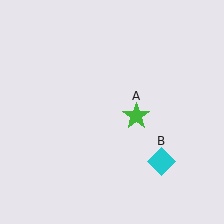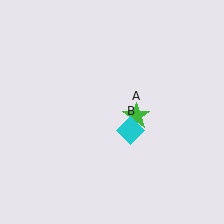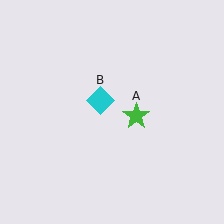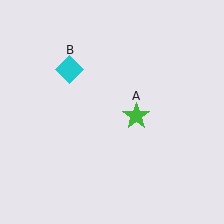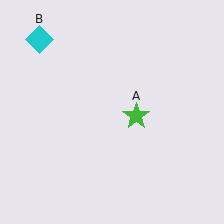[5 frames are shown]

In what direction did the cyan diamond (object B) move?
The cyan diamond (object B) moved up and to the left.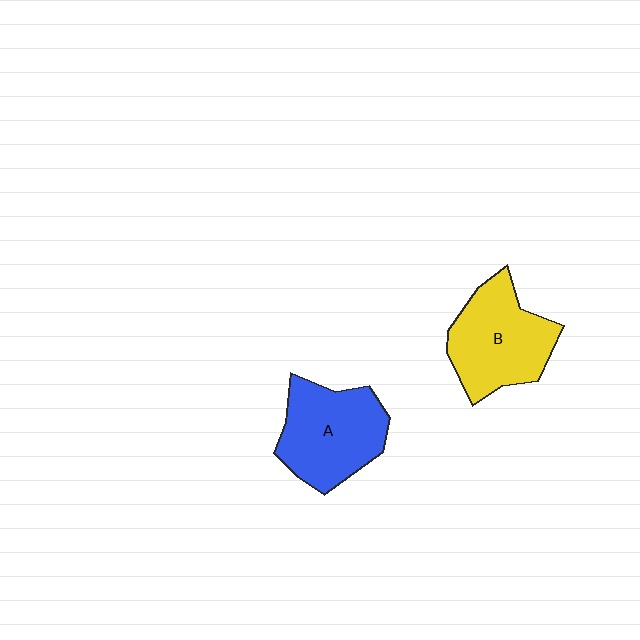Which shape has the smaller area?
Shape A (blue).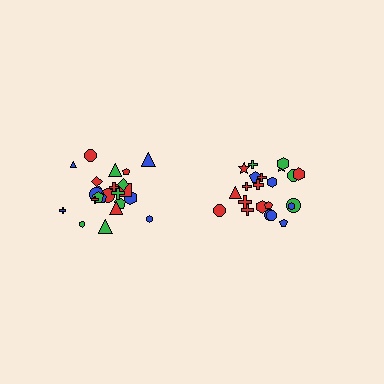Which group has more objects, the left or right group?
The left group.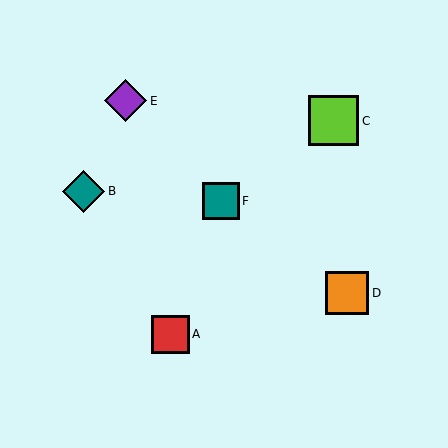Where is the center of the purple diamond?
The center of the purple diamond is at (125, 101).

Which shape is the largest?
The lime square (labeled C) is the largest.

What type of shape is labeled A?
Shape A is a red square.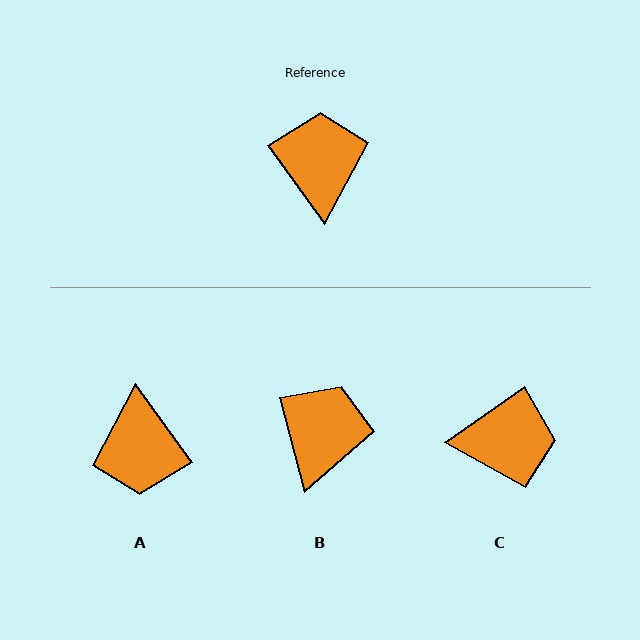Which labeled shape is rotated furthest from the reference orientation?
A, about 180 degrees away.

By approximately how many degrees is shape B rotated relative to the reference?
Approximately 21 degrees clockwise.